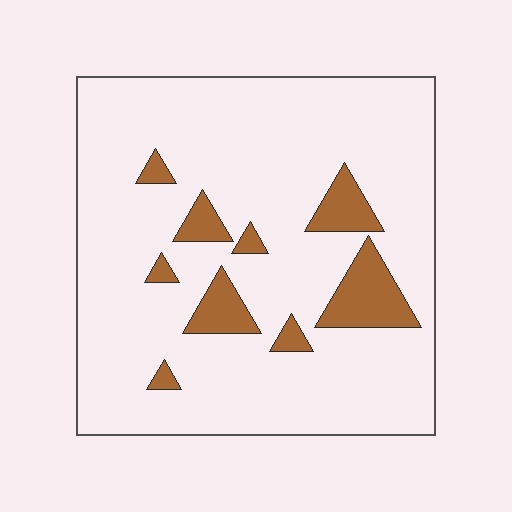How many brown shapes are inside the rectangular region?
9.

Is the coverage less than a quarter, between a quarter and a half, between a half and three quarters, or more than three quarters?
Less than a quarter.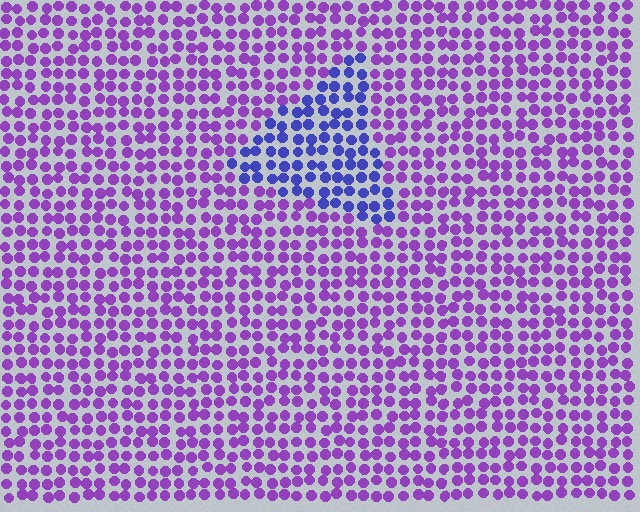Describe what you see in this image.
The image is filled with small purple elements in a uniform arrangement. A triangle-shaped region is visible where the elements are tinted to a slightly different hue, forming a subtle color boundary.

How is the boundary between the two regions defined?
The boundary is defined purely by a slight shift in hue (about 41 degrees). Spacing, size, and orientation are identical on both sides.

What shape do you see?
I see a triangle.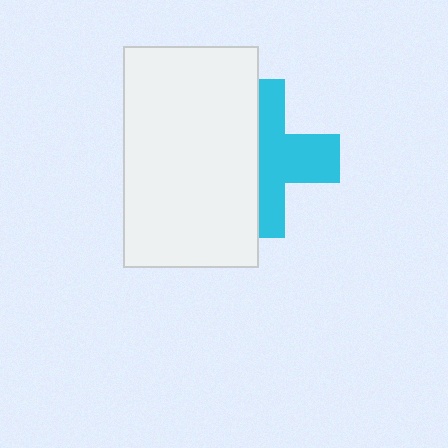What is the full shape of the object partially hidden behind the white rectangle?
The partially hidden object is a cyan cross.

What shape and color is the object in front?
The object in front is a white rectangle.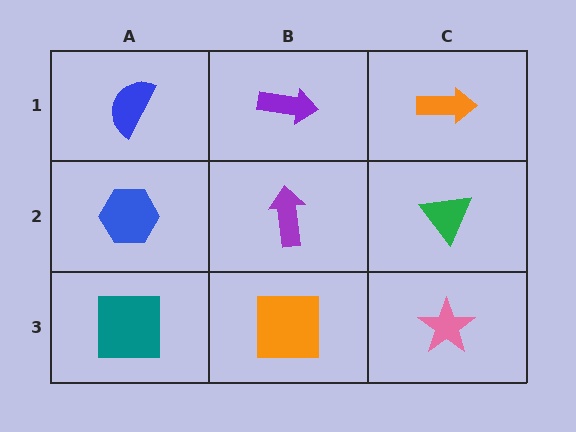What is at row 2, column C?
A green triangle.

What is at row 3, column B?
An orange square.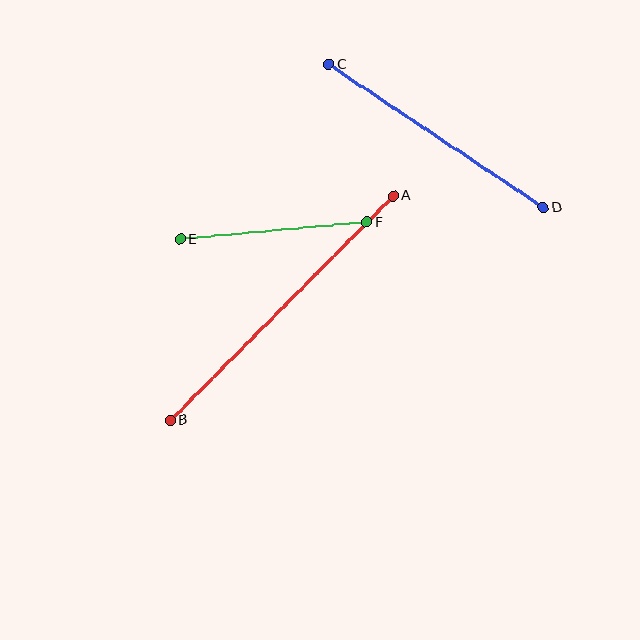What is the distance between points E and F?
The distance is approximately 187 pixels.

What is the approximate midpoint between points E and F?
The midpoint is at approximately (274, 231) pixels.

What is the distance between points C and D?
The distance is approximately 258 pixels.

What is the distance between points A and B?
The distance is approximately 316 pixels.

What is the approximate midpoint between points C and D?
The midpoint is at approximately (436, 136) pixels.